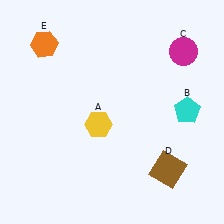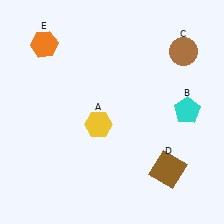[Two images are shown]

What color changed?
The circle (C) changed from magenta in Image 1 to brown in Image 2.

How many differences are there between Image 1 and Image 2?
There is 1 difference between the two images.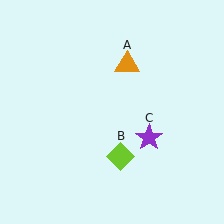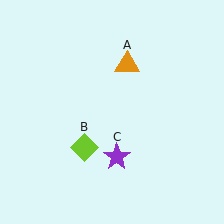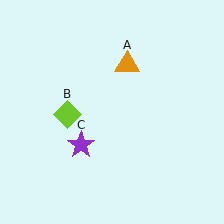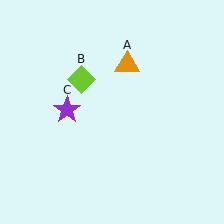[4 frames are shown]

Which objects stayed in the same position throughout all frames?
Orange triangle (object A) remained stationary.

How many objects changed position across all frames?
2 objects changed position: lime diamond (object B), purple star (object C).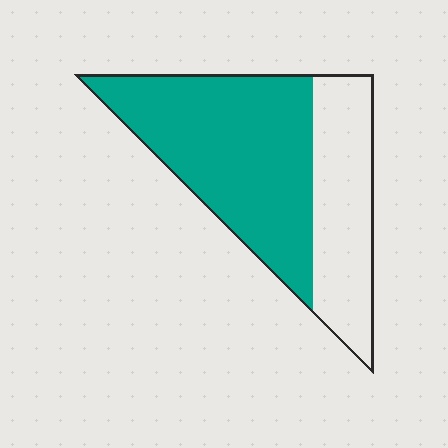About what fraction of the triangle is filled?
About five eighths (5/8).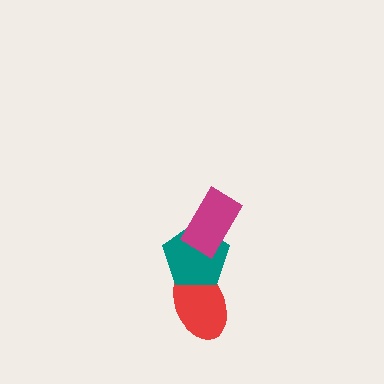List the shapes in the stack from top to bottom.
From top to bottom: the magenta rectangle, the teal pentagon, the red ellipse.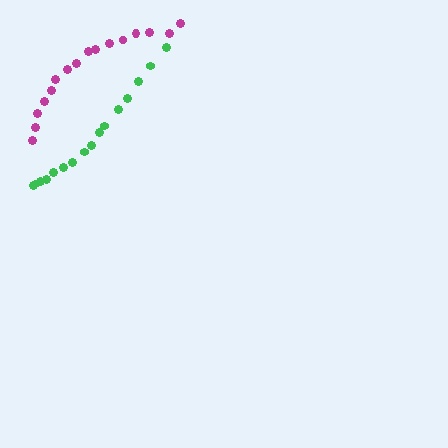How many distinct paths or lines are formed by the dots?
There are 2 distinct paths.